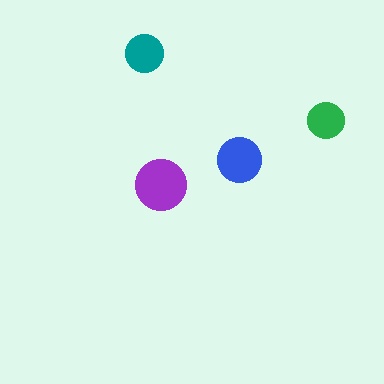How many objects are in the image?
There are 4 objects in the image.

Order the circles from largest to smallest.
the purple one, the blue one, the teal one, the green one.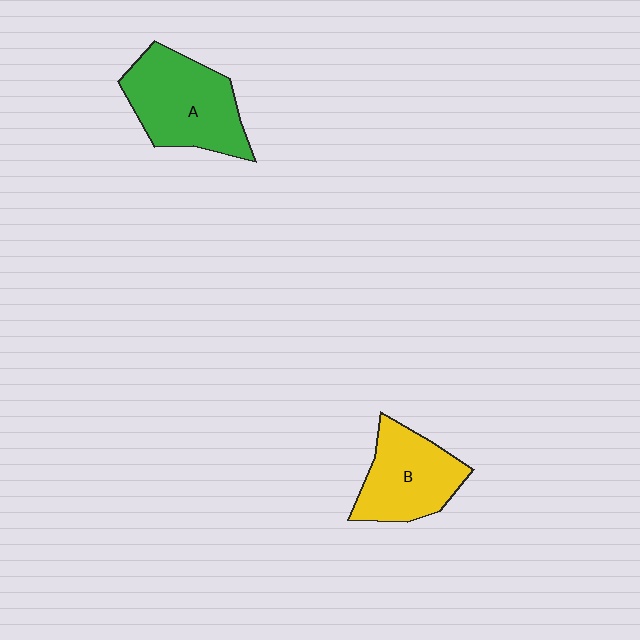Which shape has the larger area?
Shape A (green).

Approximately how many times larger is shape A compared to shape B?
Approximately 1.2 times.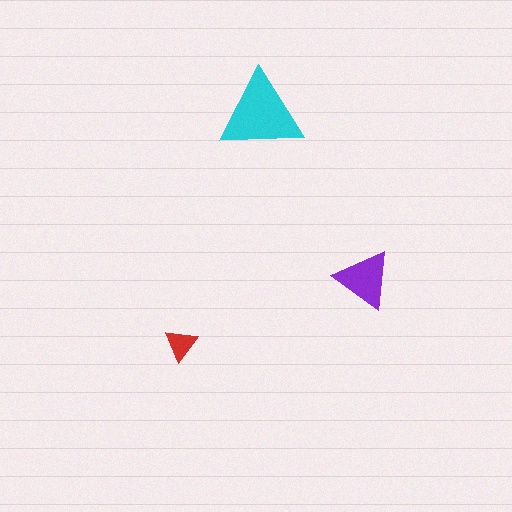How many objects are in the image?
There are 3 objects in the image.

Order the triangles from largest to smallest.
the cyan one, the purple one, the red one.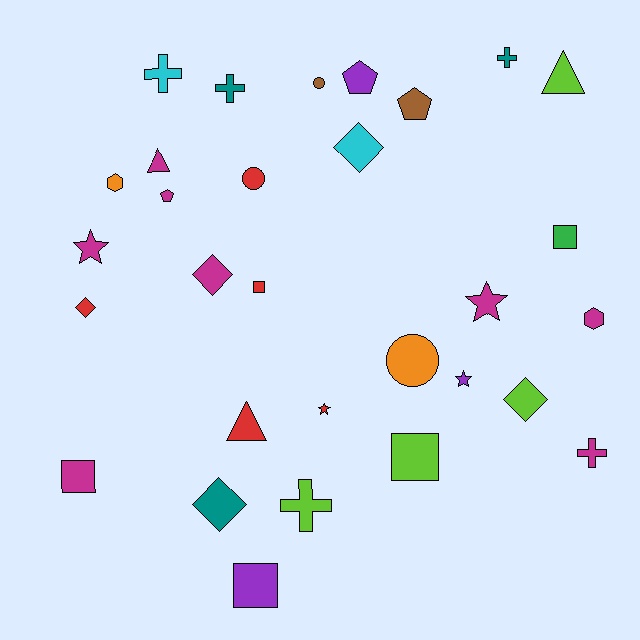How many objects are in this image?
There are 30 objects.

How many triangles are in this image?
There are 3 triangles.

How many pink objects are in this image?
There are no pink objects.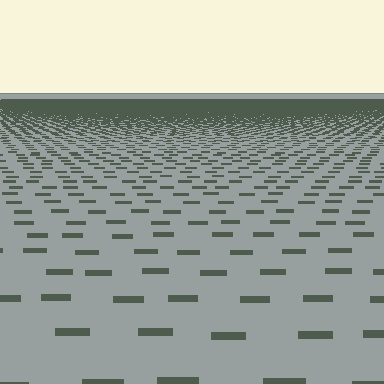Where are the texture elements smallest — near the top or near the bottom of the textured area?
Near the top.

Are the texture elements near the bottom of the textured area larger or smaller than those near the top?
Larger. Near the bottom, elements are closer to the viewer and appear at a bigger on-screen size.